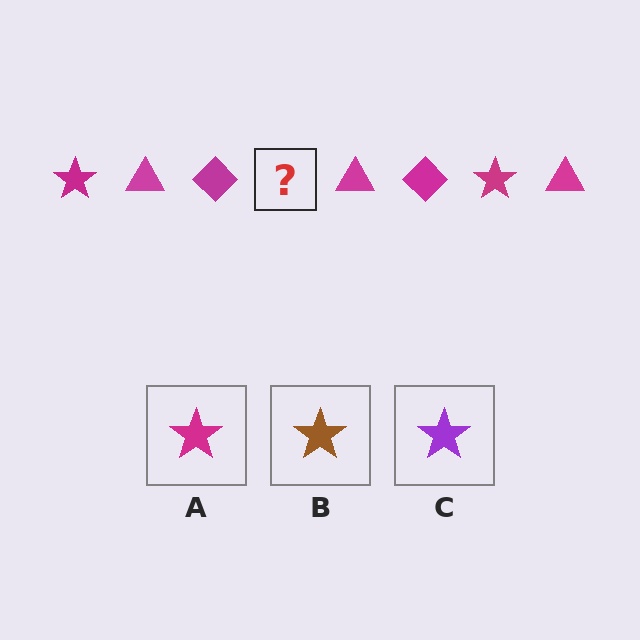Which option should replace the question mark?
Option A.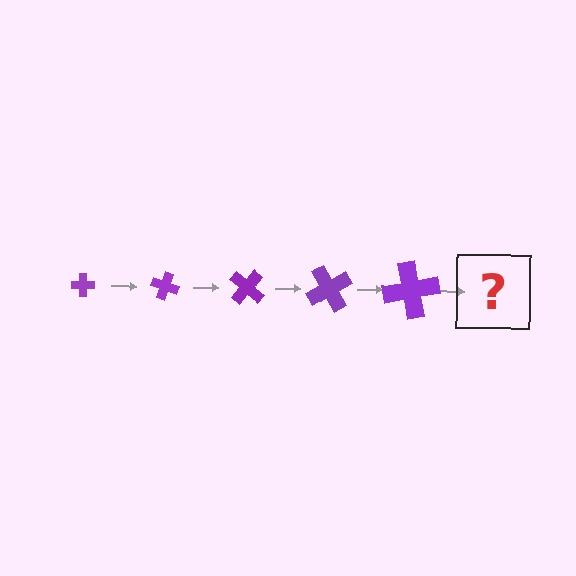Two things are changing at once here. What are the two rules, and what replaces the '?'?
The two rules are that the cross grows larger each step and it rotates 20 degrees each step. The '?' should be a cross, larger than the previous one and rotated 100 degrees from the start.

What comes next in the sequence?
The next element should be a cross, larger than the previous one and rotated 100 degrees from the start.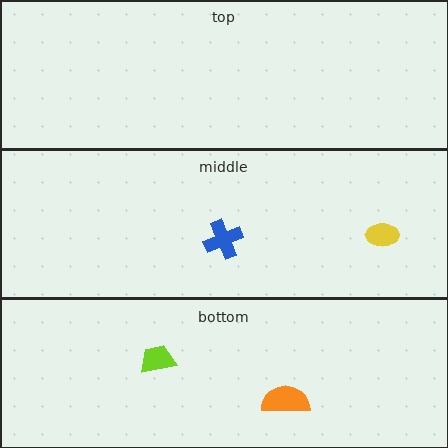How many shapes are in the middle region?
2.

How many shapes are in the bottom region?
2.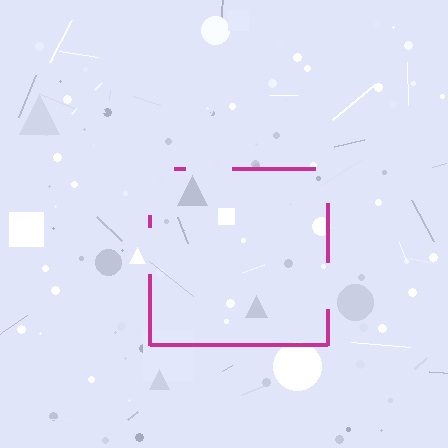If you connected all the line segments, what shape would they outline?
They would outline a square.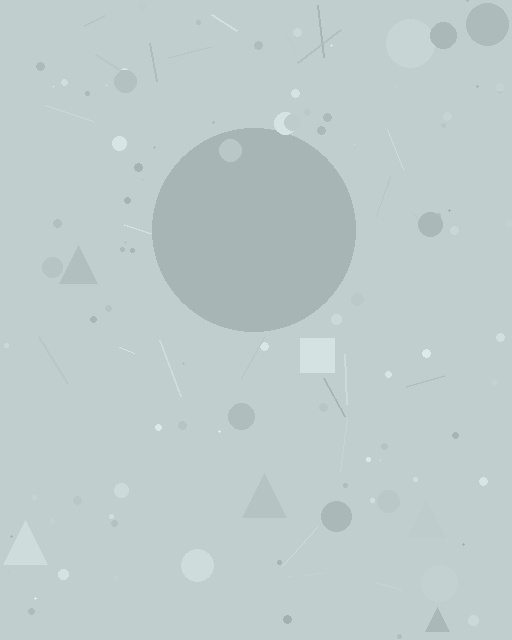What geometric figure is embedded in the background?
A circle is embedded in the background.